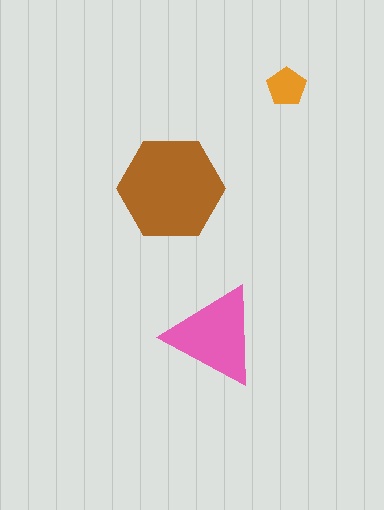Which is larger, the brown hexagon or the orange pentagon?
The brown hexagon.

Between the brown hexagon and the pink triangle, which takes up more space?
The brown hexagon.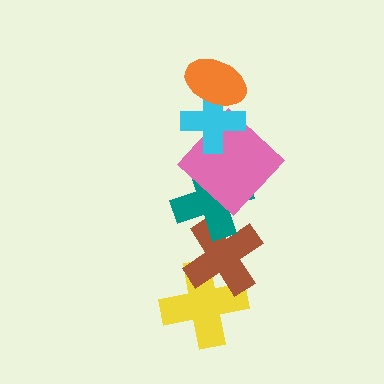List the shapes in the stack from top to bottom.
From top to bottom: the orange ellipse, the cyan cross, the pink diamond, the teal cross, the brown cross, the yellow cross.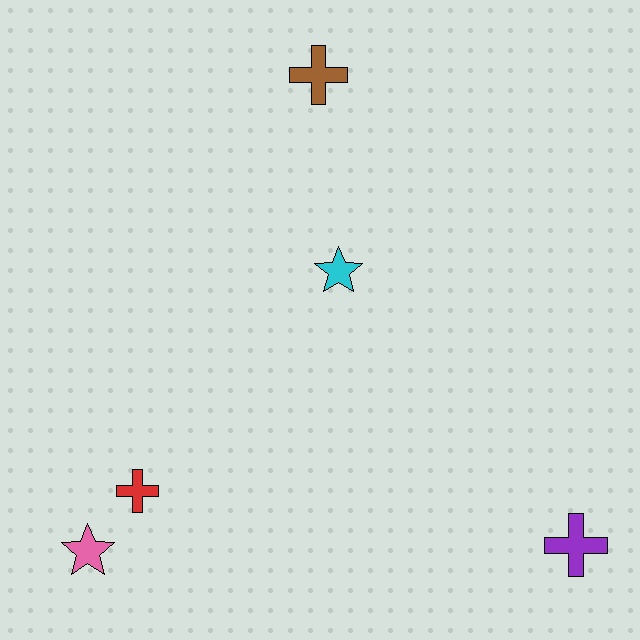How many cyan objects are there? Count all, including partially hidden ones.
There is 1 cyan object.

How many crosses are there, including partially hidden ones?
There are 3 crosses.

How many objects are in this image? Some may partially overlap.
There are 5 objects.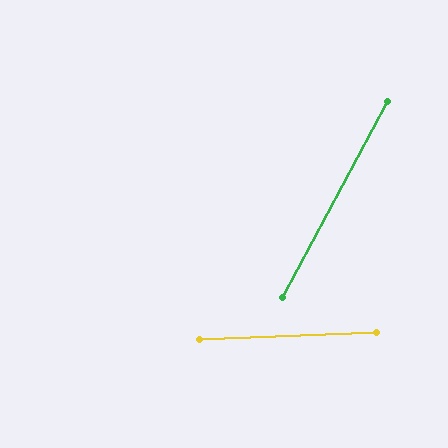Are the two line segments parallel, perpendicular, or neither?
Neither parallel nor perpendicular — they differ by about 60°.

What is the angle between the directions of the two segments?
Approximately 60 degrees.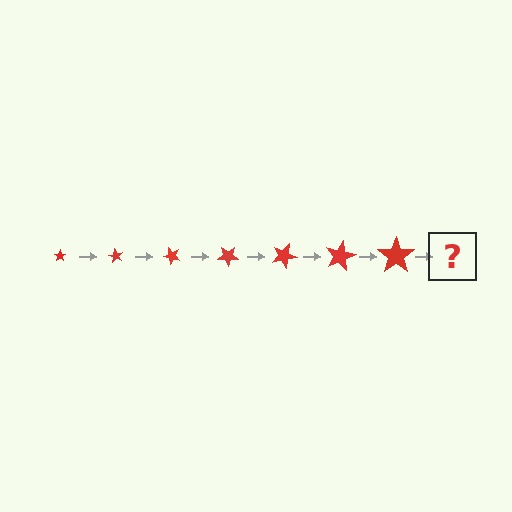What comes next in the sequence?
The next element should be a star, larger than the previous one and rotated 420 degrees from the start.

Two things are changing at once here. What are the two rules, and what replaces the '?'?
The two rules are that the star grows larger each step and it rotates 60 degrees each step. The '?' should be a star, larger than the previous one and rotated 420 degrees from the start.